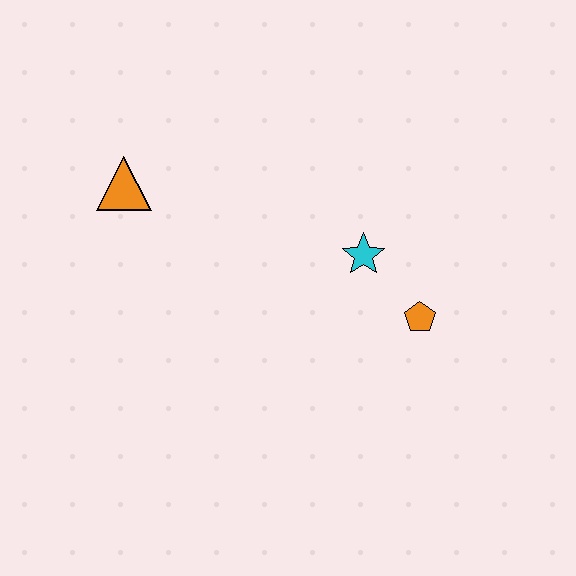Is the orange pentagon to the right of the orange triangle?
Yes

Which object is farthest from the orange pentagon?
The orange triangle is farthest from the orange pentagon.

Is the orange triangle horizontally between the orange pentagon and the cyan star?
No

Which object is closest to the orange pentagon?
The cyan star is closest to the orange pentagon.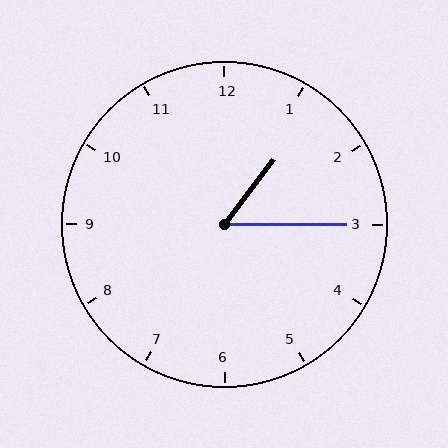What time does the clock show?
1:15.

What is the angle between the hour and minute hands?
Approximately 52 degrees.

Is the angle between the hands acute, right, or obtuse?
It is acute.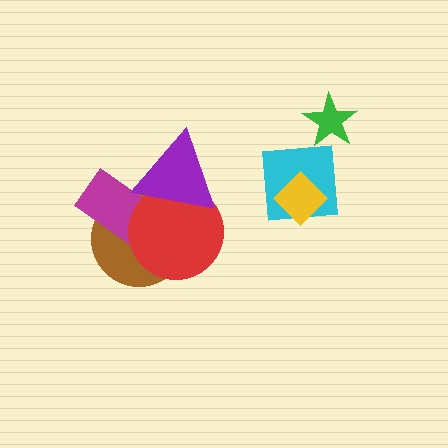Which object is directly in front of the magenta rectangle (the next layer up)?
The red circle is directly in front of the magenta rectangle.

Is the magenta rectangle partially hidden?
Yes, it is partially covered by another shape.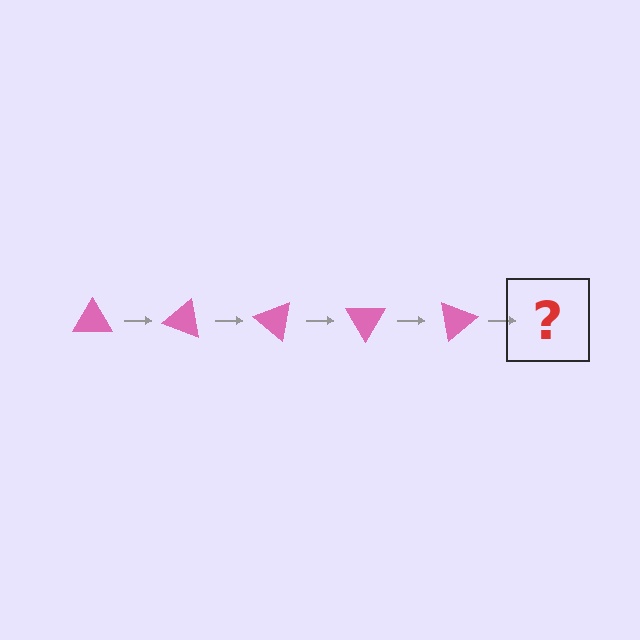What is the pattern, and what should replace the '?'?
The pattern is that the triangle rotates 20 degrees each step. The '?' should be a pink triangle rotated 100 degrees.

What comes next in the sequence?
The next element should be a pink triangle rotated 100 degrees.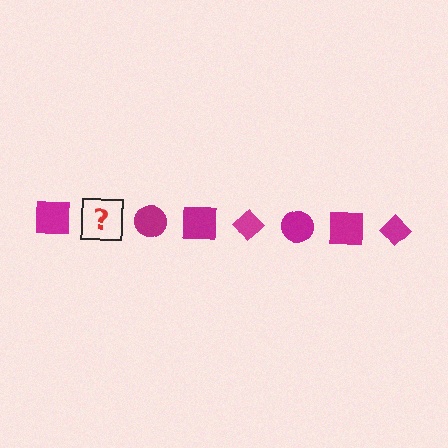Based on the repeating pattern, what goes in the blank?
The blank should be a magenta diamond.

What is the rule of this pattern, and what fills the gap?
The rule is that the pattern cycles through square, diamond, circle shapes in magenta. The gap should be filled with a magenta diamond.